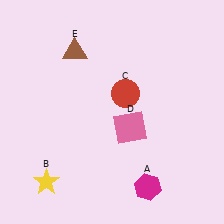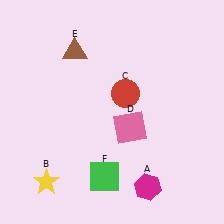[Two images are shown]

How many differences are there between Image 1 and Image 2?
There is 1 difference between the two images.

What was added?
A green square (F) was added in Image 2.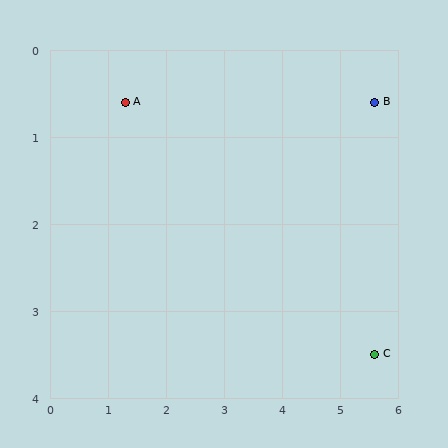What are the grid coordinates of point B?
Point B is at approximately (5.6, 0.6).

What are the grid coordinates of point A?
Point A is at approximately (1.3, 0.6).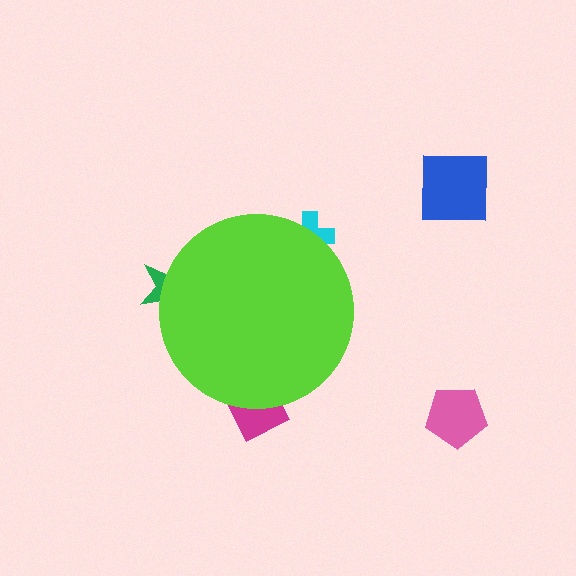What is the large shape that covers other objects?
A lime circle.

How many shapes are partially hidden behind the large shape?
3 shapes are partially hidden.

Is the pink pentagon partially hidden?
No, the pink pentagon is fully visible.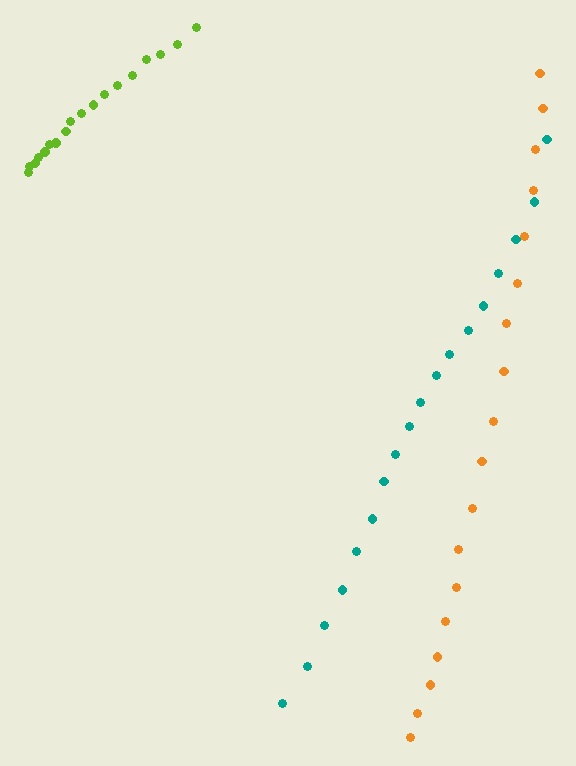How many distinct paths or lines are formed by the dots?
There are 3 distinct paths.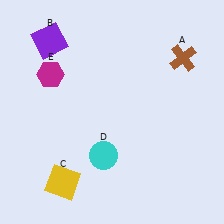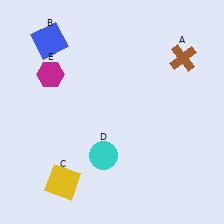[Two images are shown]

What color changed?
The square (B) changed from purple in Image 1 to blue in Image 2.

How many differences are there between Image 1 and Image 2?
There is 1 difference between the two images.